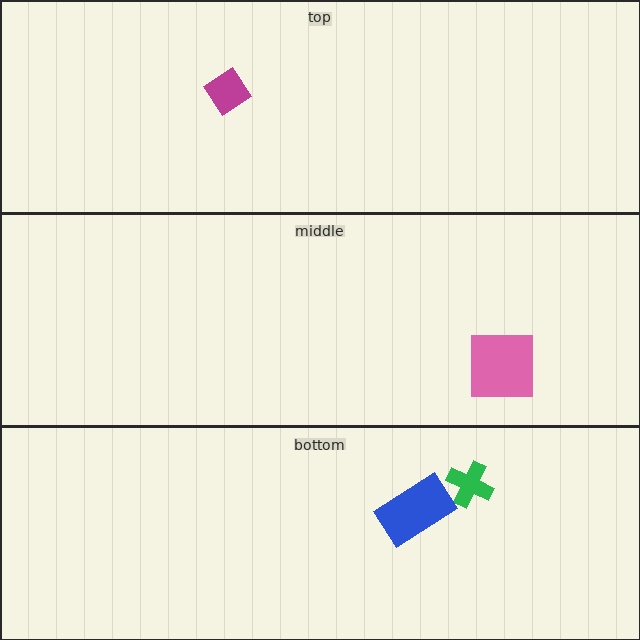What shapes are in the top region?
The magenta diamond.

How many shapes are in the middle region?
1.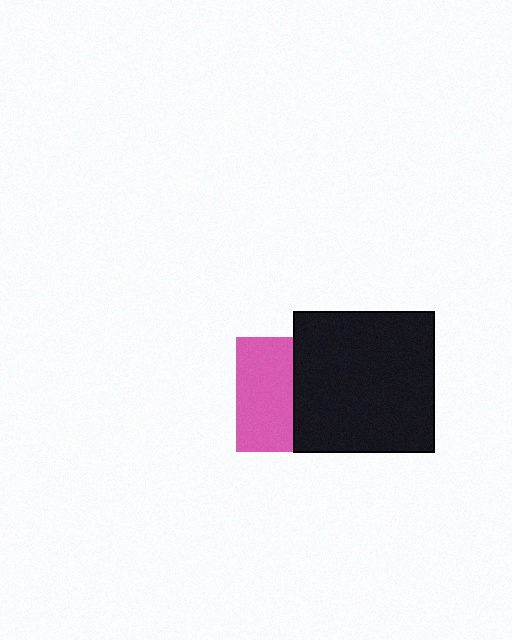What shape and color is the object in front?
The object in front is a black square.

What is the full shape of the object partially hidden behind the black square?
The partially hidden object is a pink square.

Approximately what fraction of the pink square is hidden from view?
Roughly 49% of the pink square is hidden behind the black square.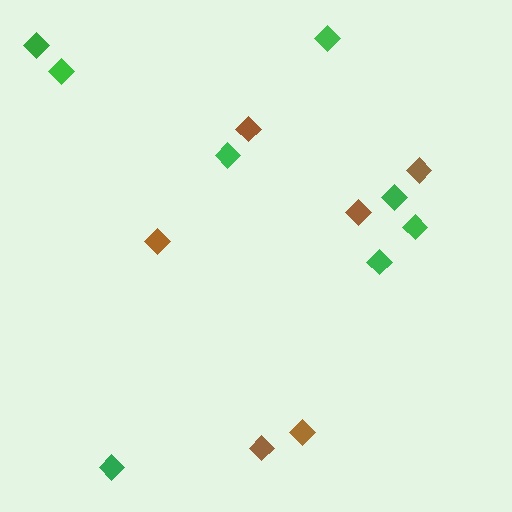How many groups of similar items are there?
There are 2 groups: one group of brown diamonds (6) and one group of green diamonds (8).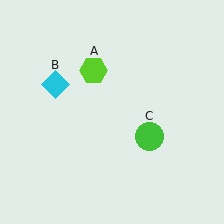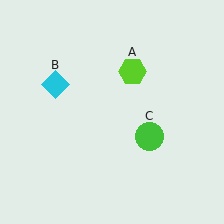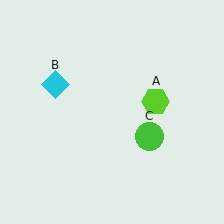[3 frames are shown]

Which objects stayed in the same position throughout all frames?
Cyan diamond (object B) and green circle (object C) remained stationary.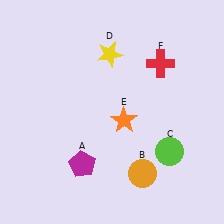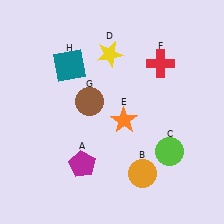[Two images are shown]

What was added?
A brown circle (G), a teal square (H) were added in Image 2.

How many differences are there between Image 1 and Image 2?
There are 2 differences between the two images.